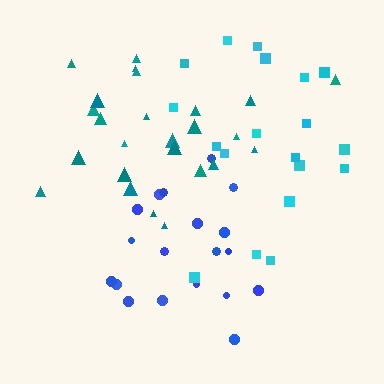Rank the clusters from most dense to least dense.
teal, blue, cyan.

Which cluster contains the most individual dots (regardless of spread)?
Teal (25).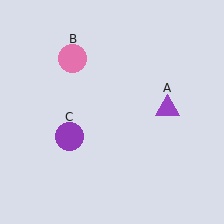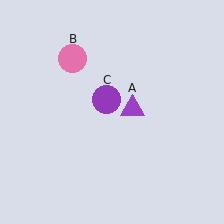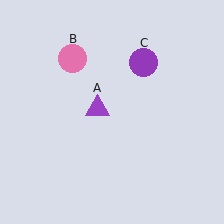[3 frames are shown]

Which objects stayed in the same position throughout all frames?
Pink circle (object B) remained stationary.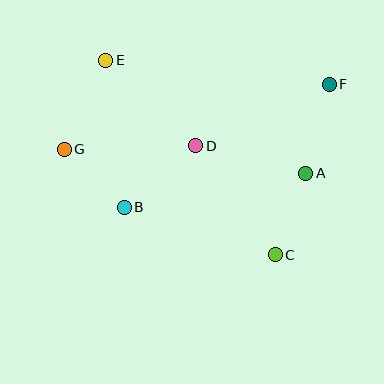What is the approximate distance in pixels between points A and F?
The distance between A and F is approximately 92 pixels.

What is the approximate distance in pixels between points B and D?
The distance between B and D is approximately 94 pixels.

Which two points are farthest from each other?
Points F and G are farthest from each other.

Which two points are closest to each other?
Points B and G are closest to each other.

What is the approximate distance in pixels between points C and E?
The distance between C and E is approximately 257 pixels.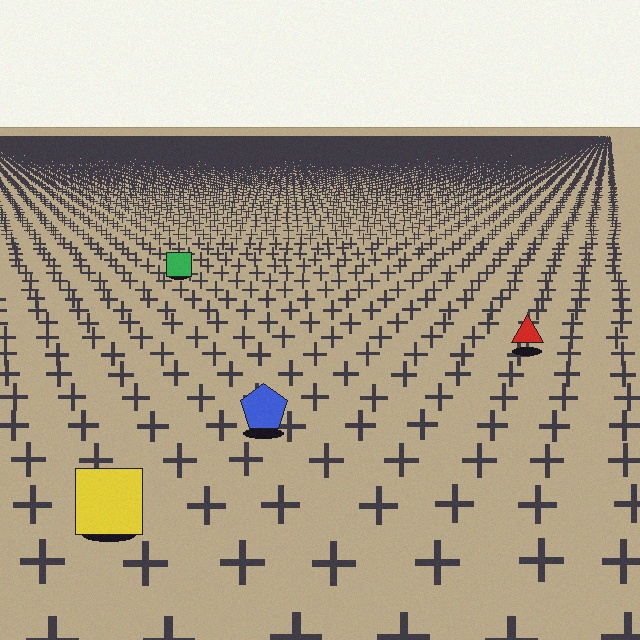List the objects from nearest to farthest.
From nearest to farthest: the yellow square, the blue pentagon, the red triangle, the green square.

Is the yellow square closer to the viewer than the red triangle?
Yes. The yellow square is closer — you can tell from the texture gradient: the ground texture is coarser near it.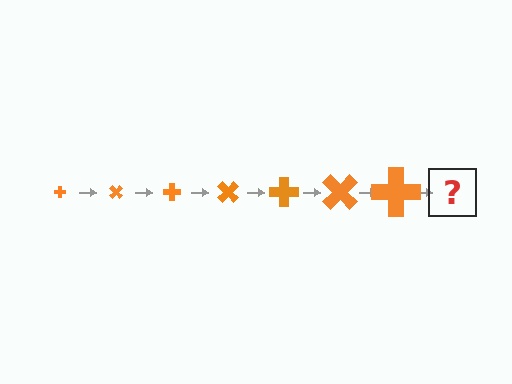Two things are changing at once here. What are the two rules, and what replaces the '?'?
The two rules are that the cross grows larger each step and it rotates 45 degrees each step. The '?' should be a cross, larger than the previous one and rotated 315 degrees from the start.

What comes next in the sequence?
The next element should be a cross, larger than the previous one and rotated 315 degrees from the start.